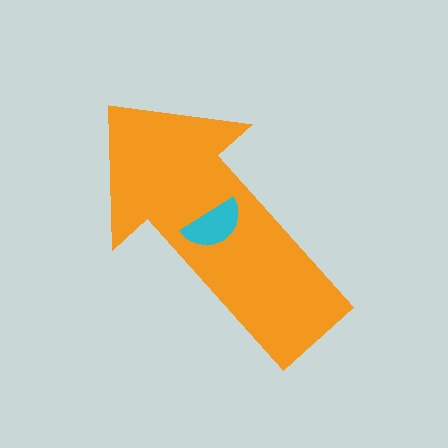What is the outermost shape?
The orange arrow.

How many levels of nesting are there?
2.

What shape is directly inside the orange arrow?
The cyan semicircle.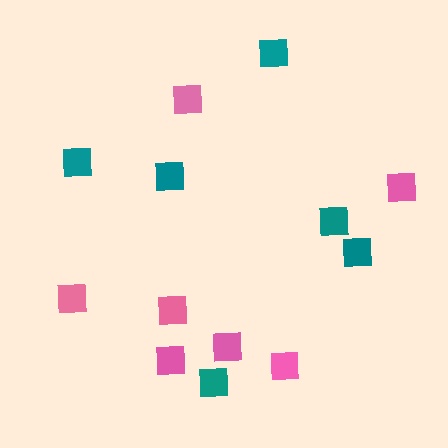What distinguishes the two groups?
There are 2 groups: one group of teal squares (6) and one group of pink squares (7).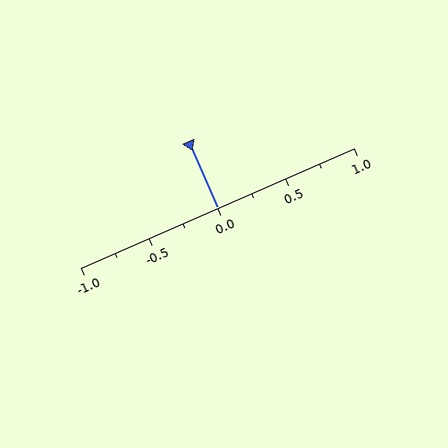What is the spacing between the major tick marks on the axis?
The major ticks are spaced 0.5 apart.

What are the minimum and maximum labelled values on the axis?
The axis runs from -1.0 to 1.0.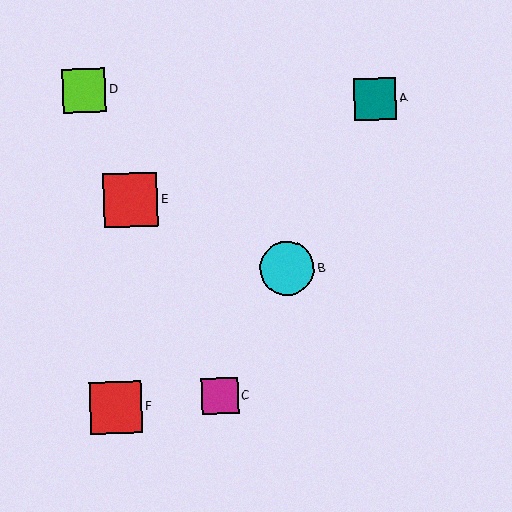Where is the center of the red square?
The center of the red square is at (131, 200).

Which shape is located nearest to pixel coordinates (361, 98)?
The teal square (labeled A) at (375, 99) is nearest to that location.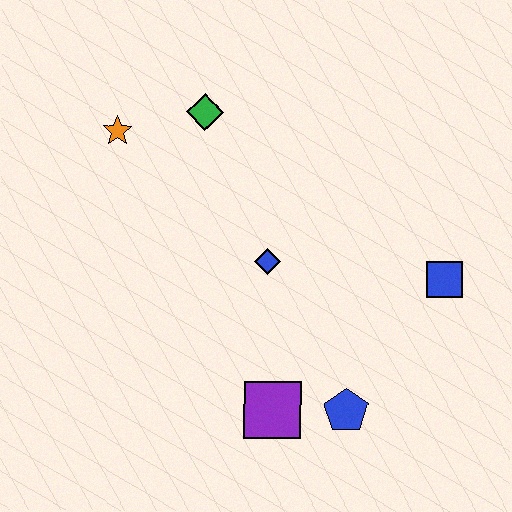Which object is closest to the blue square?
The blue pentagon is closest to the blue square.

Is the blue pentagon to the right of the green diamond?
Yes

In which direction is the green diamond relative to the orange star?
The green diamond is to the right of the orange star.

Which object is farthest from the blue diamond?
The orange star is farthest from the blue diamond.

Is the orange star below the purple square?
No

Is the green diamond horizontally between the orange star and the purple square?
Yes